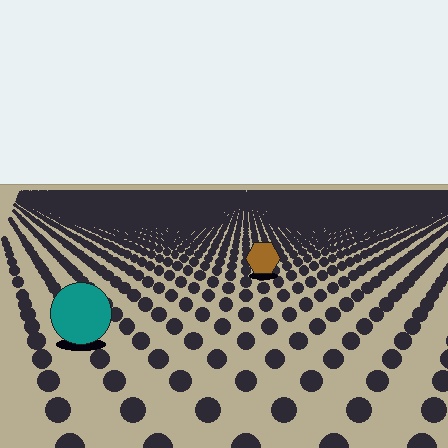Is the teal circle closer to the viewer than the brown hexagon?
Yes. The teal circle is closer — you can tell from the texture gradient: the ground texture is coarser near it.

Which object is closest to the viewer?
The teal circle is closest. The texture marks near it are larger and more spread out.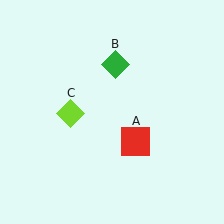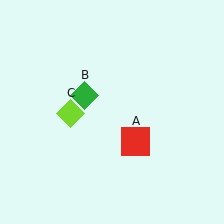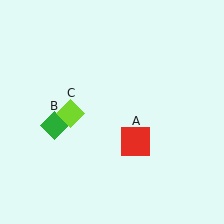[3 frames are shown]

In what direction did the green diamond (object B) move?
The green diamond (object B) moved down and to the left.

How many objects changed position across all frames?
1 object changed position: green diamond (object B).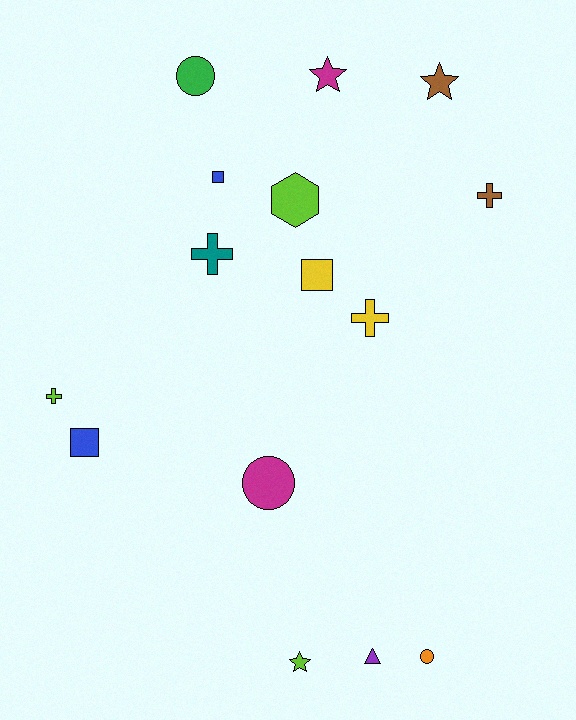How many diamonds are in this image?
There are no diamonds.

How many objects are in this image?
There are 15 objects.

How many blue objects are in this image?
There are 2 blue objects.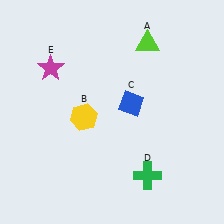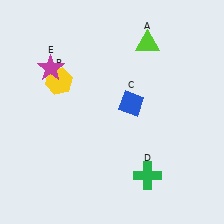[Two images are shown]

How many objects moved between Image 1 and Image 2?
1 object moved between the two images.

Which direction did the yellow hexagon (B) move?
The yellow hexagon (B) moved up.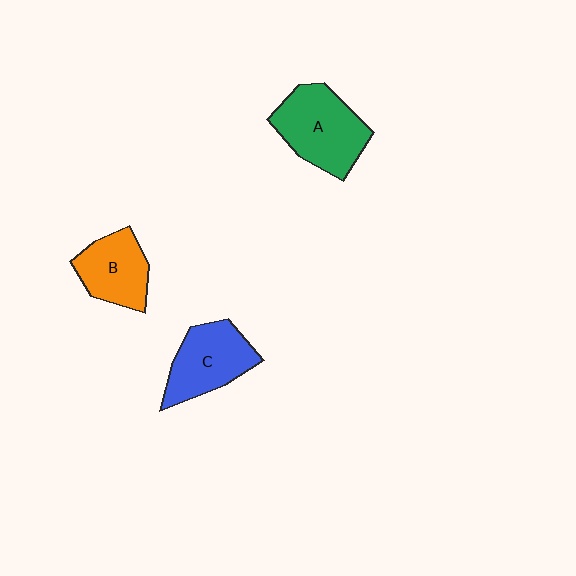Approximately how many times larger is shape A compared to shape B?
Approximately 1.4 times.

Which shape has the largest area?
Shape A (green).